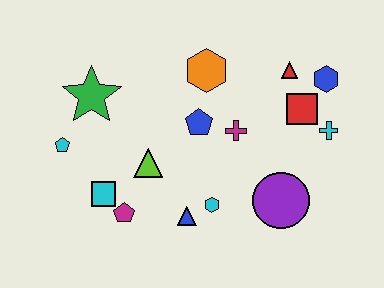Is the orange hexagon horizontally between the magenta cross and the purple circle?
No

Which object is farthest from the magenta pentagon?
The blue hexagon is farthest from the magenta pentagon.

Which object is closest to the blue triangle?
The cyan hexagon is closest to the blue triangle.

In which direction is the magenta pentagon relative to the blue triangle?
The magenta pentagon is to the left of the blue triangle.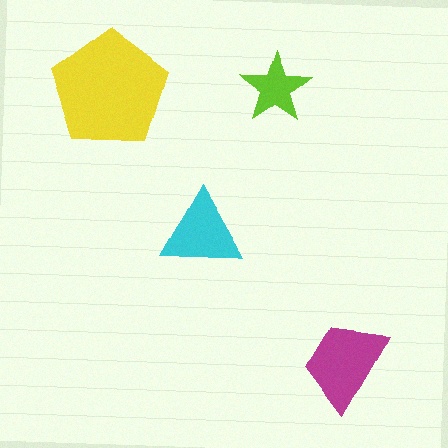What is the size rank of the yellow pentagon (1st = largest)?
1st.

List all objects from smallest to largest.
The lime star, the cyan triangle, the magenta trapezoid, the yellow pentagon.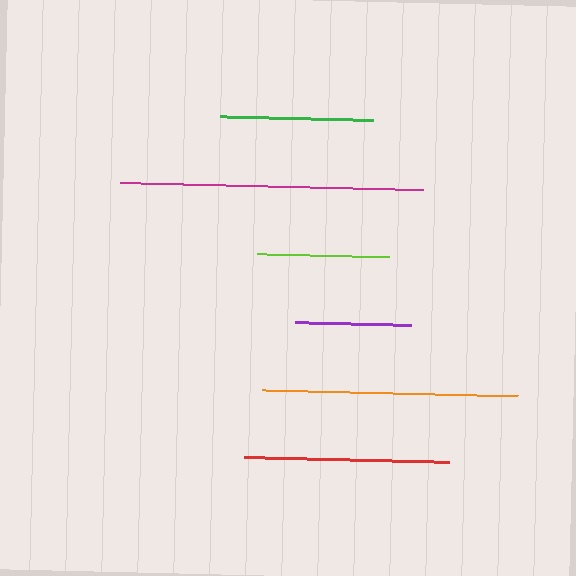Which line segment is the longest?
The magenta line is the longest at approximately 303 pixels.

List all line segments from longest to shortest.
From longest to shortest: magenta, orange, red, green, lime, purple.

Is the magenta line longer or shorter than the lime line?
The magenta line is longer than the lime line.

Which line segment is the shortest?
The purple line is the shortest at approximately 116 pixels.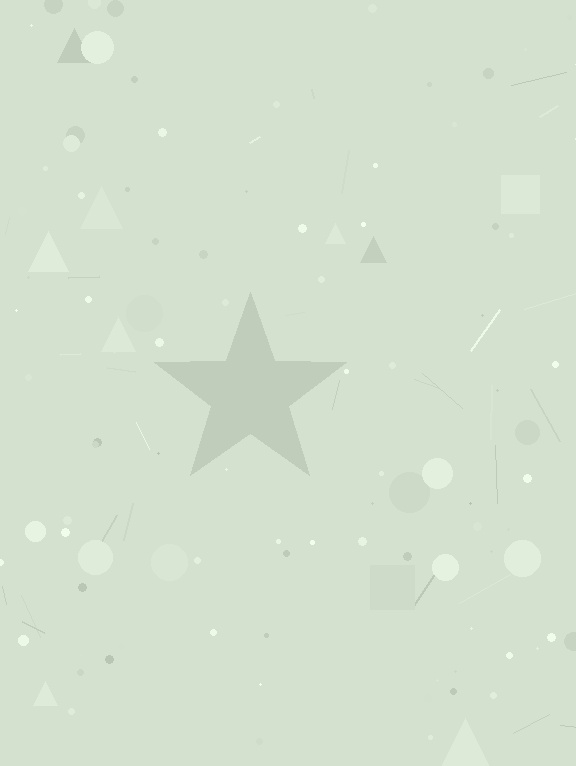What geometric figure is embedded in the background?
A star is embedded in the background.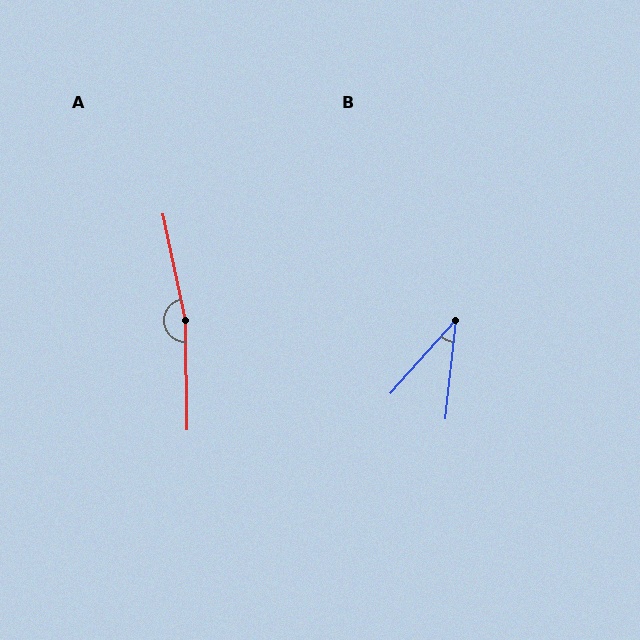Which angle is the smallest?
B, at approximately 35 degrees.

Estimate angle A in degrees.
Approximately 169 degrees.